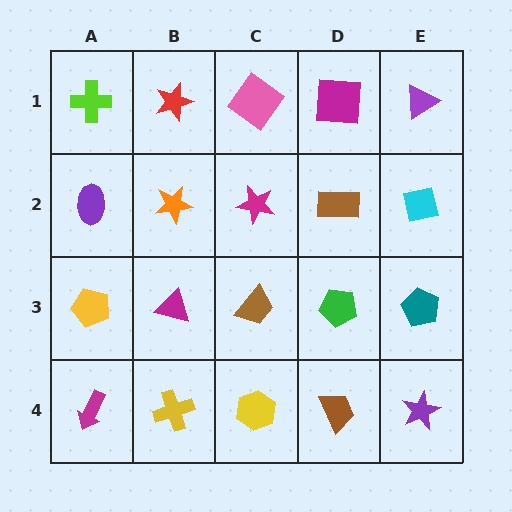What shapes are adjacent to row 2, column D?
A magenta square (row 1, column D), a green pentagon (row 3, column D), a magenta star (row 2, column C), a cyan square (row 2, column E).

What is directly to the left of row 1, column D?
A pink diamond.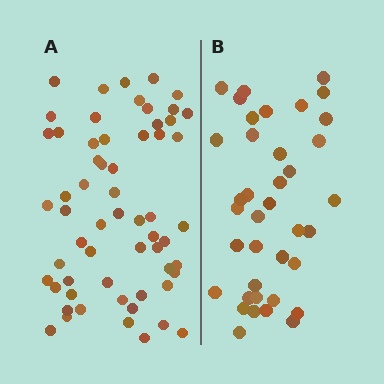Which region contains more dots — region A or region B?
Region A (the left region) has more dots.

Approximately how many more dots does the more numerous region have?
Region A has approximately 20 more dots than region B.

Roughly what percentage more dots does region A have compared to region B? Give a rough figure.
About 60% more.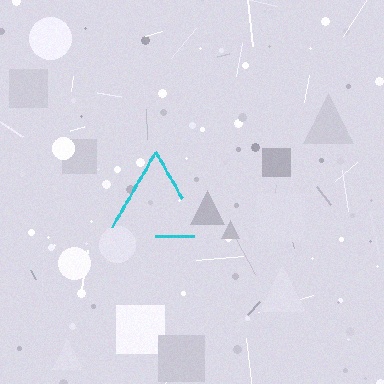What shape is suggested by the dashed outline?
The dashed outline suggests a triangle.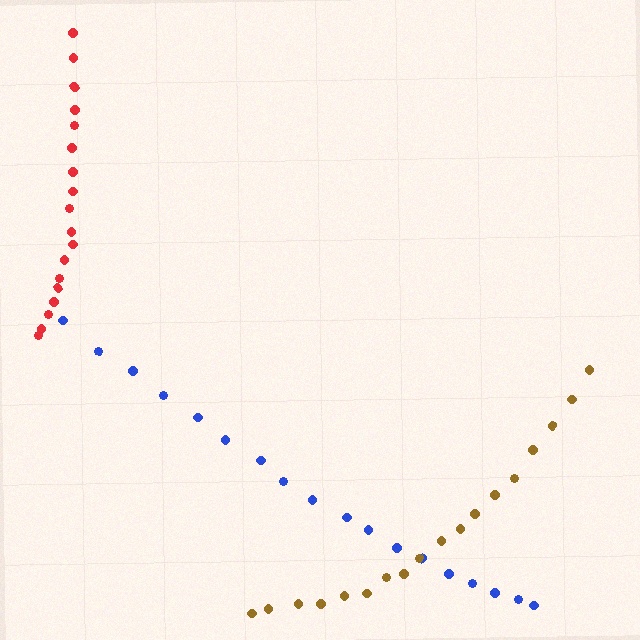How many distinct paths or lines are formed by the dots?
There are 3 distinct paths.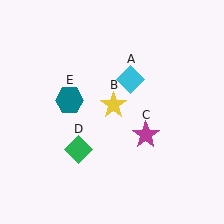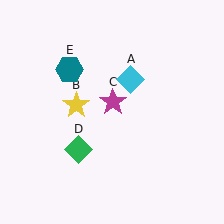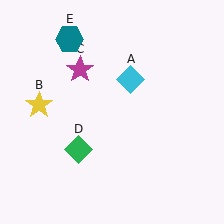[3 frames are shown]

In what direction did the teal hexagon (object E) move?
The teal hexagon (object E) moved up.